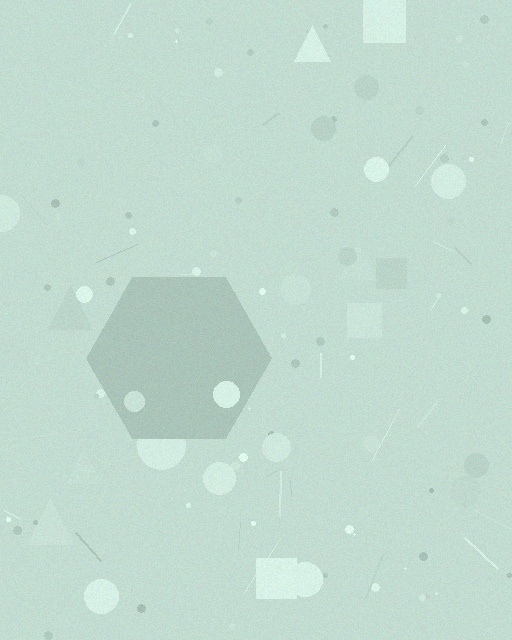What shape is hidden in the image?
A hexagon is hidden in the image.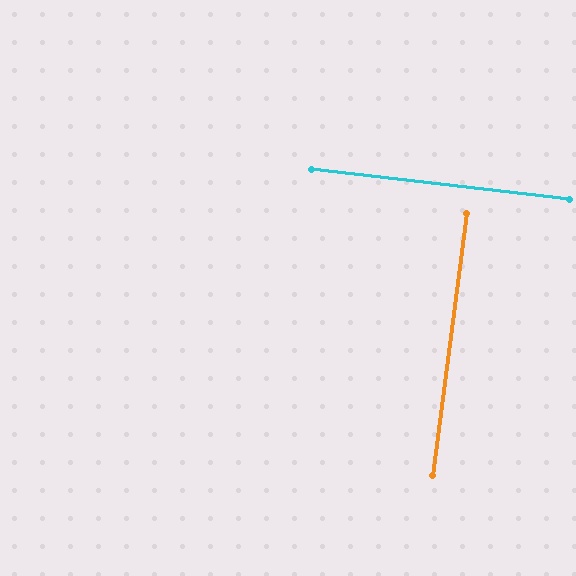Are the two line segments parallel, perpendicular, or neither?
Perpendicular — they meet at approximately 89°.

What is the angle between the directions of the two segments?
Approximately 89 degrees.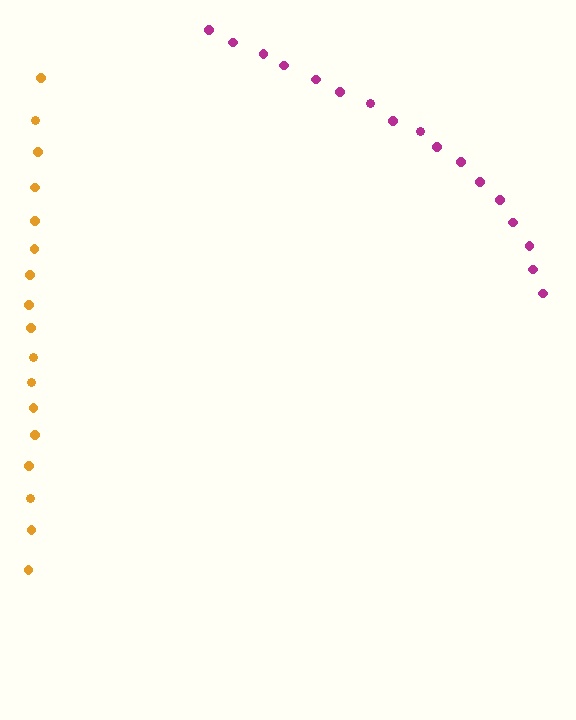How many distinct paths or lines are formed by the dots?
There are 2 distinct paths.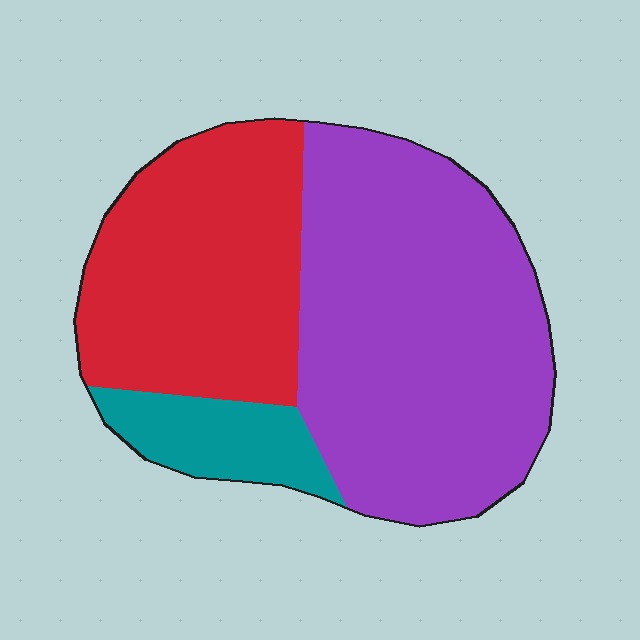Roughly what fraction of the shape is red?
Red takes up about one third (1/3) of the shape.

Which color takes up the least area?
Teal, at roughly 10%.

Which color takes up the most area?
Purple, at roughly 55%.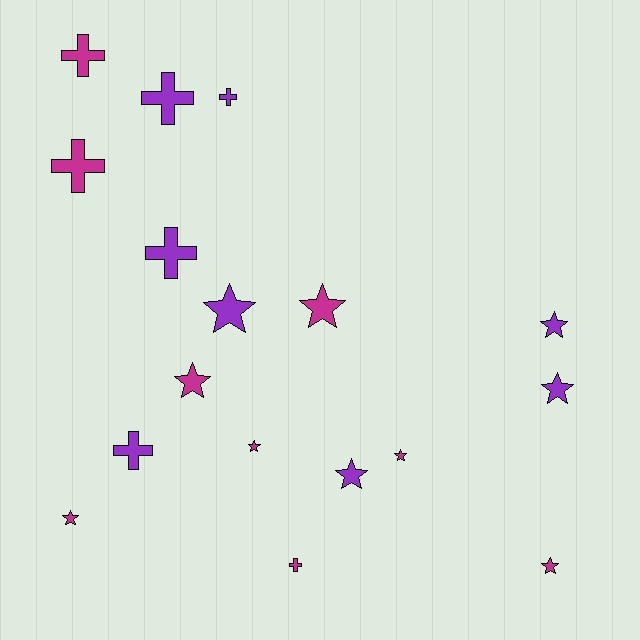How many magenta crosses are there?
There are 3 magenta crosses.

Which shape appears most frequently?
Star, with 10 objects.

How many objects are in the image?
There are 17 objects.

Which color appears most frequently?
Magenta, with 9 objects.